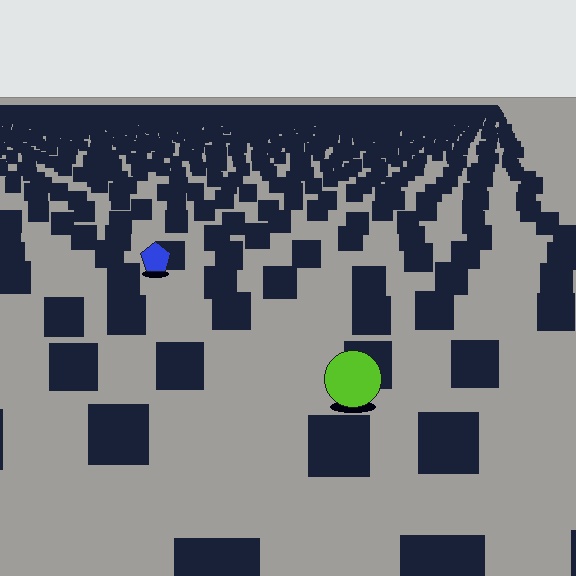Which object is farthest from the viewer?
The blue pentagon is farthest from the viewer. It appears smaller and the ground texture around it is denser.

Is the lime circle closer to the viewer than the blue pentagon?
Yes. The lime circle is closer — you can tell from the texture gradient: the ground texture is coarser near it.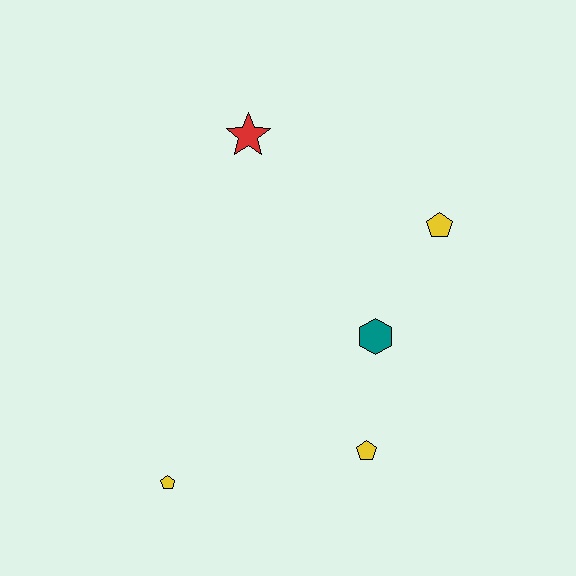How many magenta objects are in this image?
There are no magenta objects.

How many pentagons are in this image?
There are 3 pentagons.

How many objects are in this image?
There are 5 objects.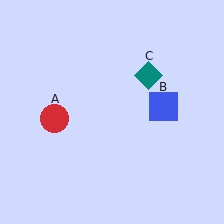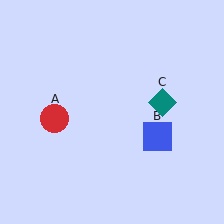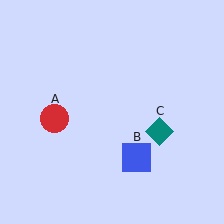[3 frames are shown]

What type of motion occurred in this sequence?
The blue square (object B), teal diamond (object C) rotated clockwise around the center of the scene.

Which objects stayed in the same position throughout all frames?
Red circle (object A) remained stationary.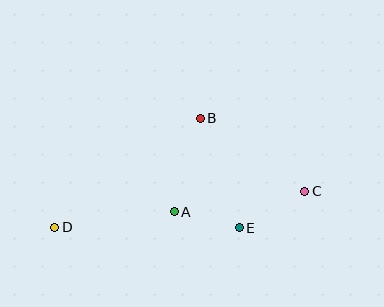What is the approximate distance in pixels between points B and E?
The distance between B and E is approximately 116 pixels.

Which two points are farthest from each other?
Points C and D are farthest from each other.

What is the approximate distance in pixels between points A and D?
The distance between A and D is approximately 121 pixels.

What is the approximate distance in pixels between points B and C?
The distance between B and C is approximately 128 pixels.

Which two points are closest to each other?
Points A and E are closest to each other.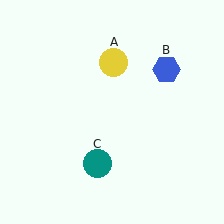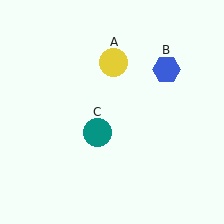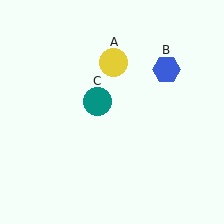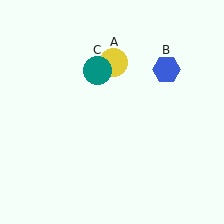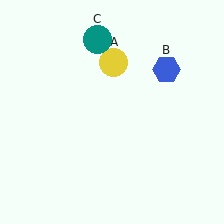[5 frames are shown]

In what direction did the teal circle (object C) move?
The teal circle (object C) moved up.